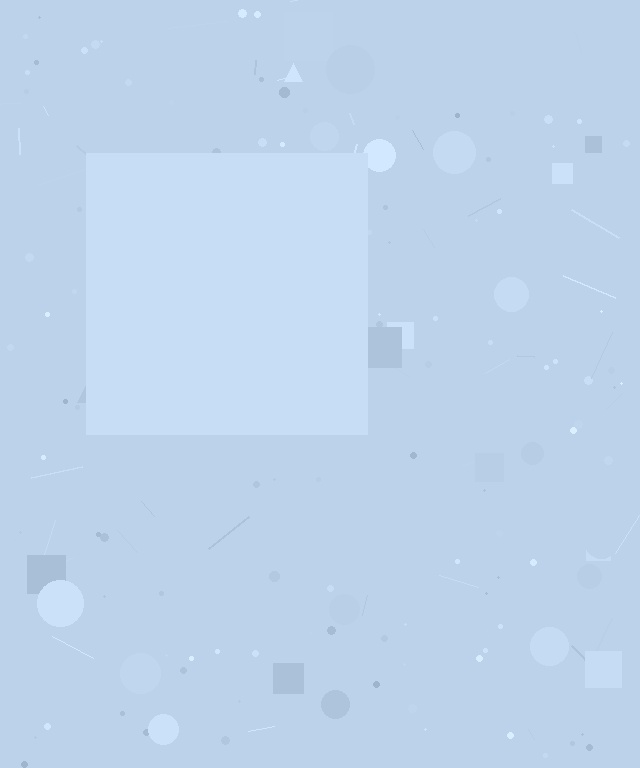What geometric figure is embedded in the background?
A square is embedded in the background.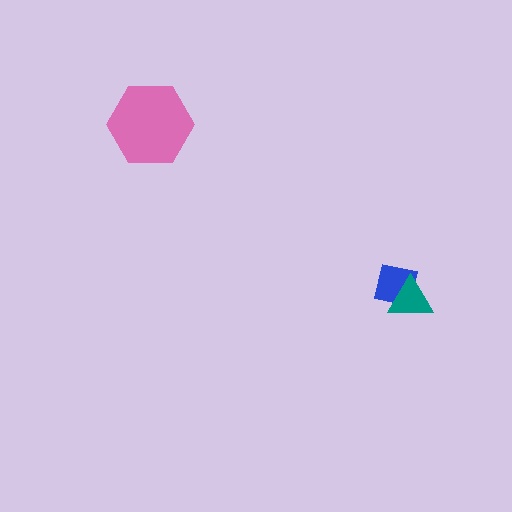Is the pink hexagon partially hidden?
No, no other shape covers it.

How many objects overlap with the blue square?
1 object overlaps with the blue square.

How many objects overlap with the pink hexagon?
0 objects overlap with the pink hexagon.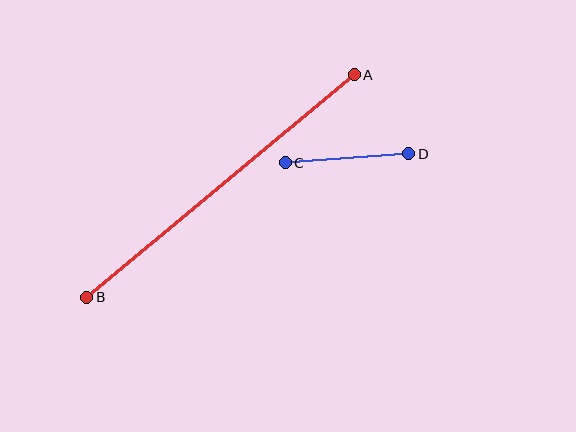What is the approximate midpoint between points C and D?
The midpoint is at approximately (347, 158) pixels.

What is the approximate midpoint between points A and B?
The midpoint is at approximately (221, 186) pixels.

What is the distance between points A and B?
The distance is approximately 348 pixels.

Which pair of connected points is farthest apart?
Points A and B are farthest apart.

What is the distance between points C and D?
The distance is approximately 124 pixels.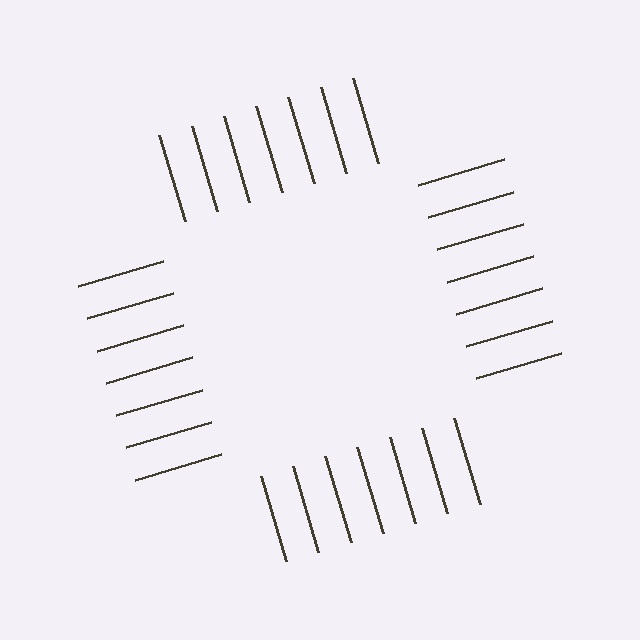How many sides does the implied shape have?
4 sides — the line-ends trace a square.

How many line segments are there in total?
28 — 7 along each of the 4 edges.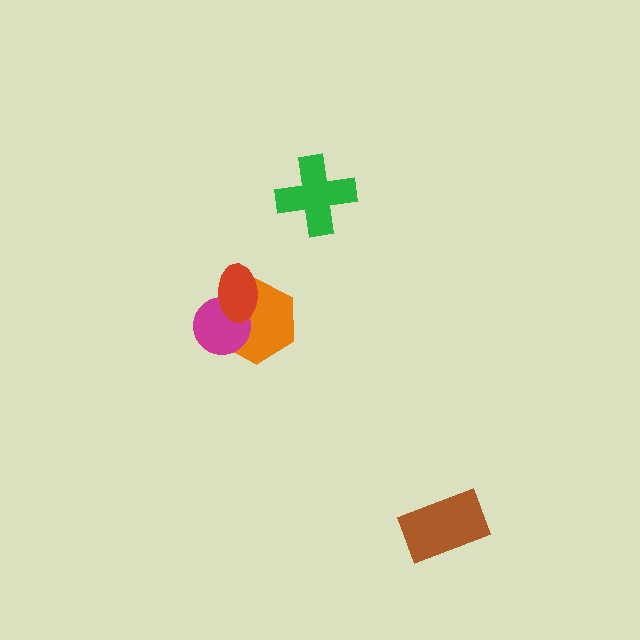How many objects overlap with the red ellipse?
2 objects overlap with the red ellipse.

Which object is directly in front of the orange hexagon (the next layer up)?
The magenta circle is directly in front of the orange hexagon.